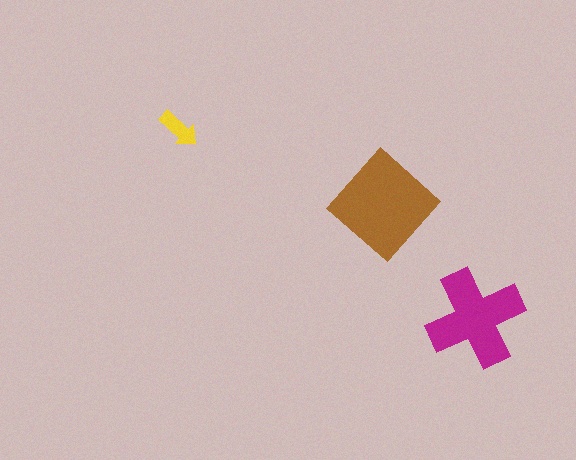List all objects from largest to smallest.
The brown diamond, the magenta cross, the yellow arrow.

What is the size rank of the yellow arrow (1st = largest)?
3rd.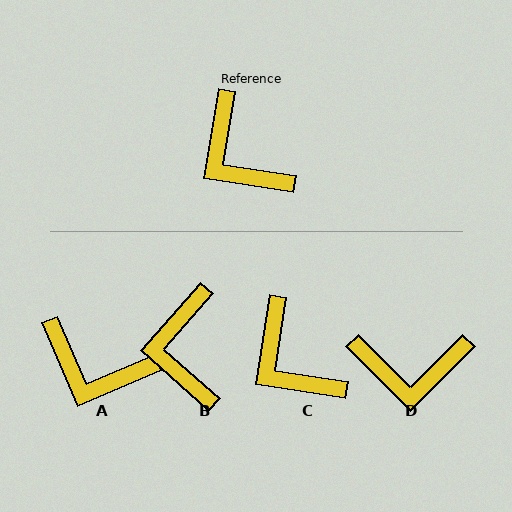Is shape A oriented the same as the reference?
No, it is off by about 32 degrees.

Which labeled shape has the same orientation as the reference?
C.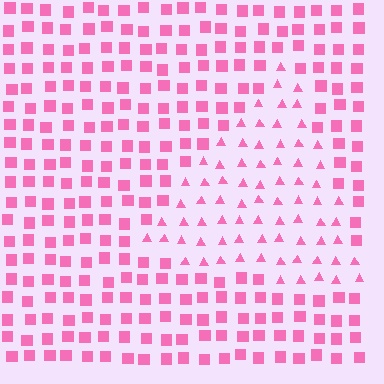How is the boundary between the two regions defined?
The boundary is defined by a change in element shape: triangles inside vs. squares outside. All elements share the same color and spacing.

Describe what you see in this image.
The image is filled with small pink elements arranged in a uniform grid. A triangle-shaped region contains triangles, while the surrounding area contains squares. The boundary is defined purely by the change in element shape.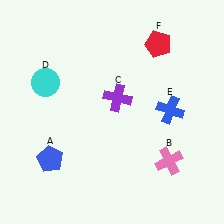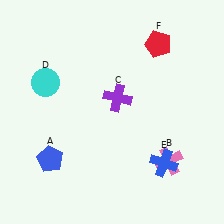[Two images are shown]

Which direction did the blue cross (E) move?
The blue cross (E) moved down.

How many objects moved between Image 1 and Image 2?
1 object moved between the two images.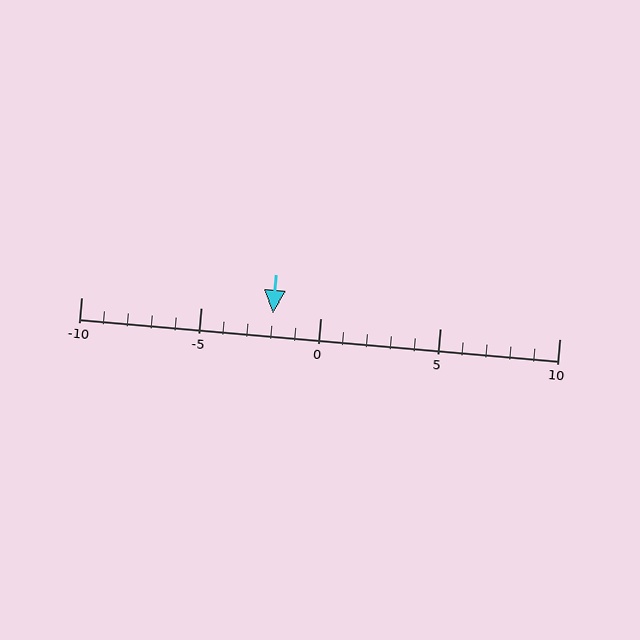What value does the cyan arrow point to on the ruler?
The cyan arrow points to approximately -2.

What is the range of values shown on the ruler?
The ruler shows values from -10 to 10.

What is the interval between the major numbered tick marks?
The major tick marks are spaced 5 units apart.